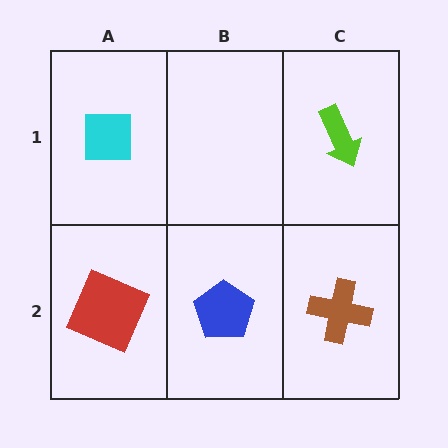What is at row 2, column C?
A brown cross.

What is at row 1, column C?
A lime arrow.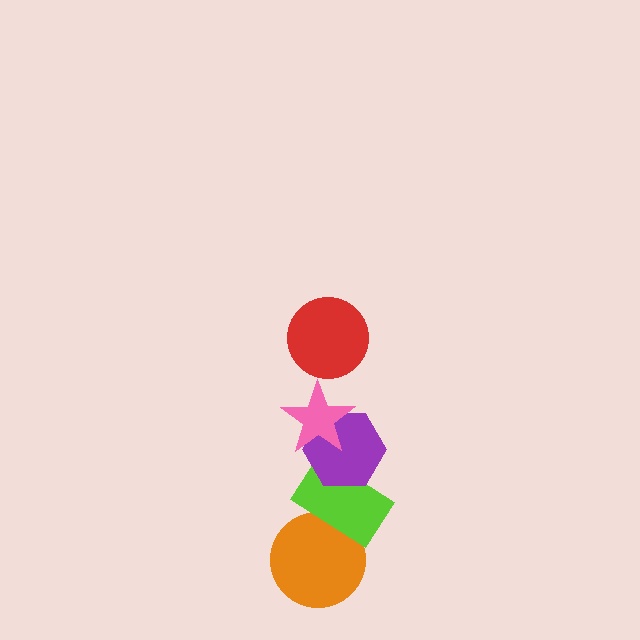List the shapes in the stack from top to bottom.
From top to bottom: the red circle, the pink star, the purple hexagon, the lime rectangle, the orange circle.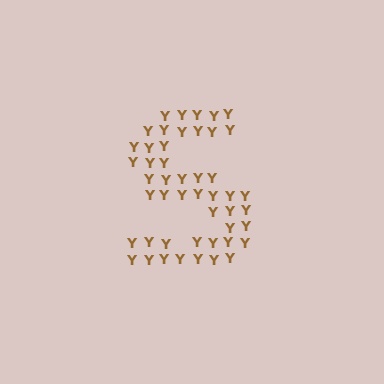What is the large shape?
The large shape is the letter S.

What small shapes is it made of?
It is made of small letter Y's.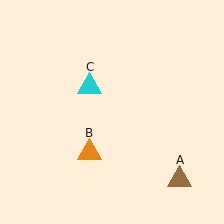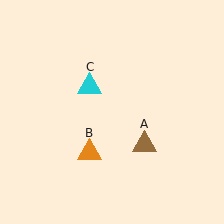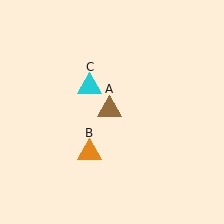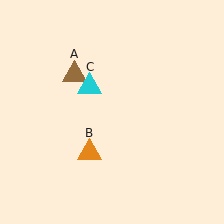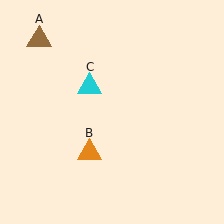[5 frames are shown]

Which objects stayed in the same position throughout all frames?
Orange triangle (object B) and cyan triangle (object C) remained stationary.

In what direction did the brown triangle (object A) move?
The brown triangle (object A) moved up and to the left.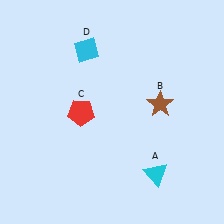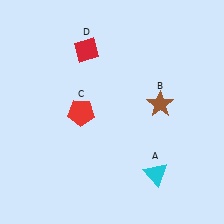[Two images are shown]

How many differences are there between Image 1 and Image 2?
There is 1 difference between the two images.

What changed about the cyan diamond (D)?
In Image 1, D is cyan. In Image 2, it changed to red.